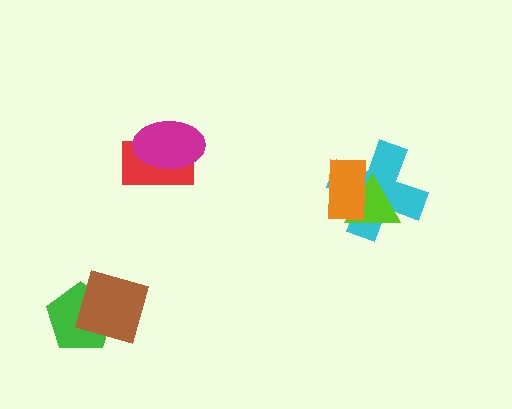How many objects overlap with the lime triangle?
2 objects overlap with the lime triangle.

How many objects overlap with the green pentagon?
1 object overlaps with the green pentagon.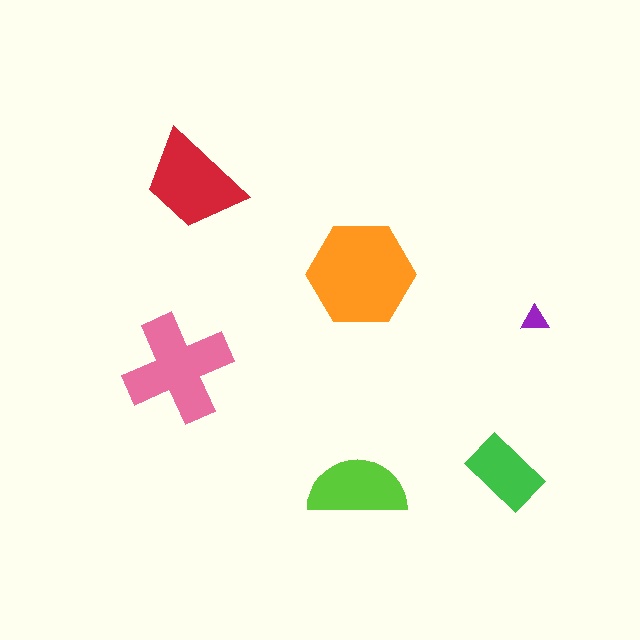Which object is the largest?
The orange hexagon.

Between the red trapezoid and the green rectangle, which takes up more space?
The red trapezoid.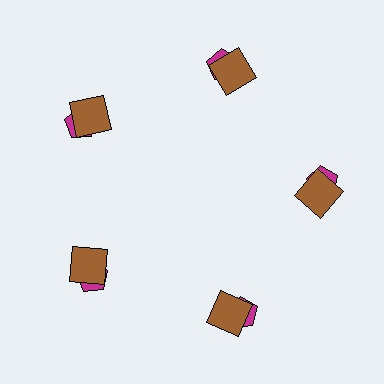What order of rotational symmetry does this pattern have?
This pattern has 5-fold rotational symmetry.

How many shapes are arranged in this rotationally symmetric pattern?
There are 10 shapes, arranged in 5 groups of 2.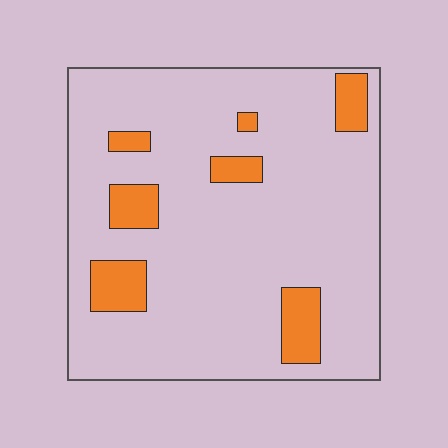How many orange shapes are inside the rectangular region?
7.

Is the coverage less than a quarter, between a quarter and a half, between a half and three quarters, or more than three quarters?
Less than a quarter.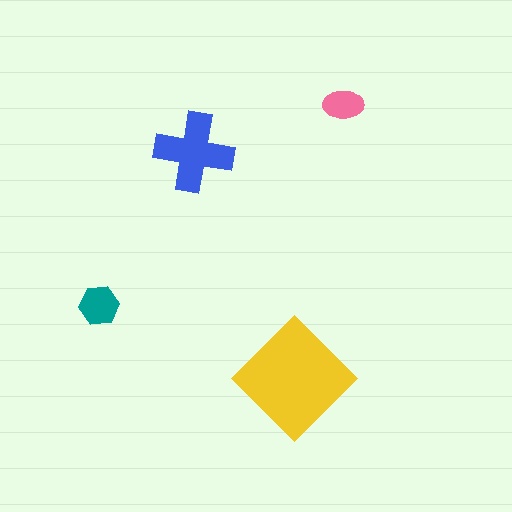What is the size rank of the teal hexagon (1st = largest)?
3rd.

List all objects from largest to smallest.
The yellow diamond, the blue cross, the teal hexagon, the pink ellipse.